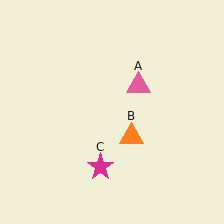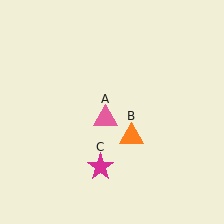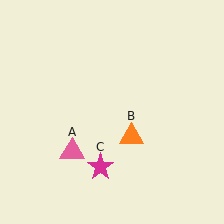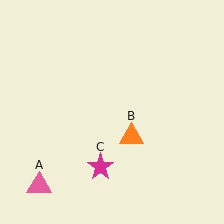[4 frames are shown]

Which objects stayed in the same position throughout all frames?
Orange triangle (object B) and magenta star (object C) remained stationary.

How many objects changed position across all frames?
1 object changed position: pink triangle (object A).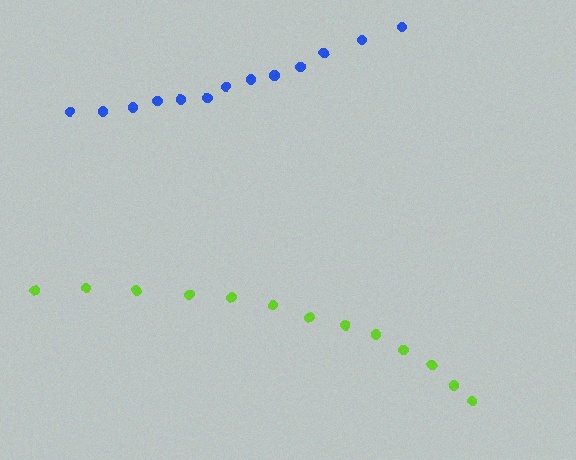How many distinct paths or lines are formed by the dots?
There are 2 distinct paths.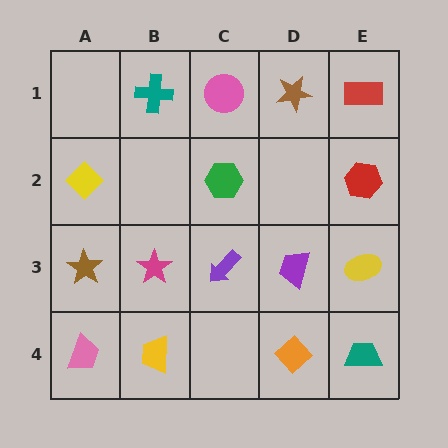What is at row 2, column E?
A red hexagon.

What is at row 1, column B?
A teal cross.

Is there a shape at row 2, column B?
No, that cell is empty.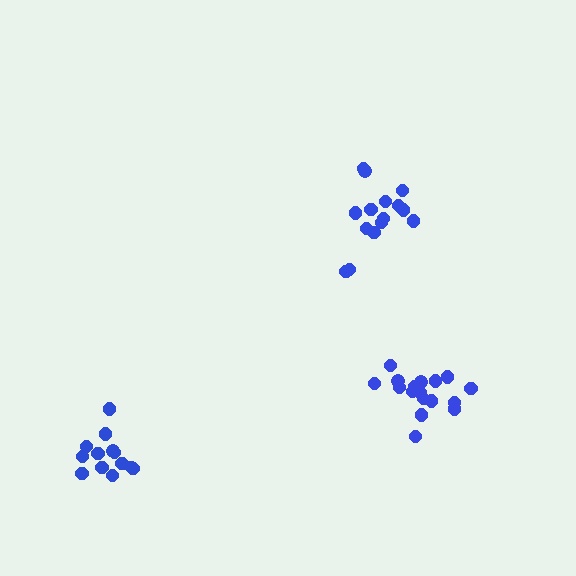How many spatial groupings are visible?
There are 3 spatial groupings.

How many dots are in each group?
Group 1: 15 dots, Group 2: 13 dots, Group 3: 17 dots (45 total).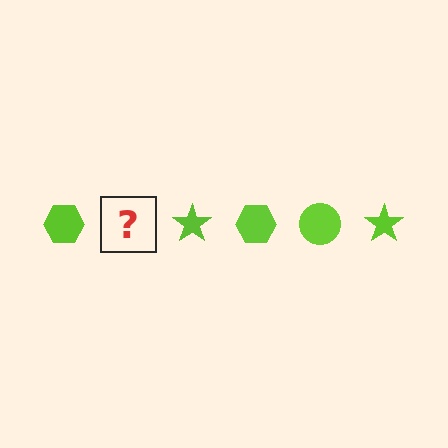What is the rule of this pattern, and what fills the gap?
The rule is that the pattern cycles through hexagon, circle, star shapes in lime. The gap should be filled with a lime circle.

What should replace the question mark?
The question mark should be replaced with a lime circle.